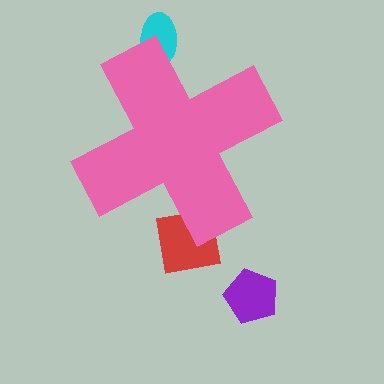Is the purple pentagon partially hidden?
No, the purple pentagon is fully visible.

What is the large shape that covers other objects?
A pink cross.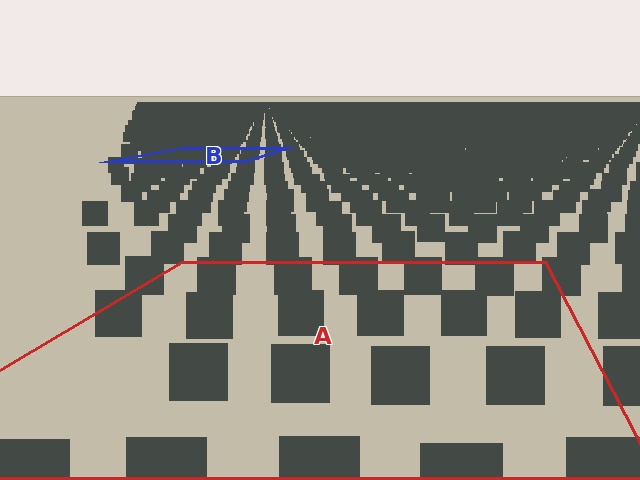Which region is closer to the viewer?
Region A is closer. The texture elements there are larger and more spread out.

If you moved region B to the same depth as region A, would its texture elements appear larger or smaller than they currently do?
They would appear larger. At a closer depth, the same texture elements are projected at a bigger on-screen size.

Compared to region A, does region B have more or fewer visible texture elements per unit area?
Region B has more texture elements per unit area — they are packed more densely because it is farther away.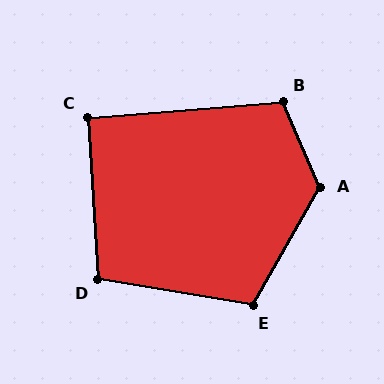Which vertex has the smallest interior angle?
C, at approximately 91 degrees.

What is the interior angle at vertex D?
Approximately 103 degrees (obtuse).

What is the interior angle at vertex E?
Approximately 110 degrees (obtuse).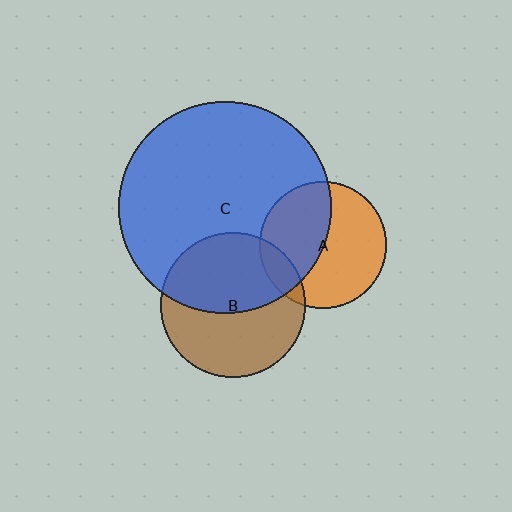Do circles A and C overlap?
Yes.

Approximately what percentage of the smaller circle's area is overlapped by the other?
Approximately 45%.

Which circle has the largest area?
Circle C (blue).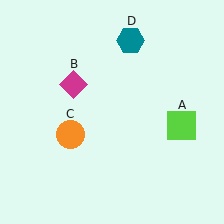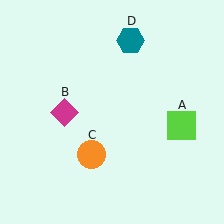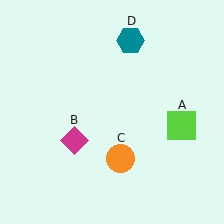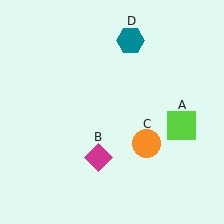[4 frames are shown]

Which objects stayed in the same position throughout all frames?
Lime square (object A) and teal hexagon (object D) remained stationary.